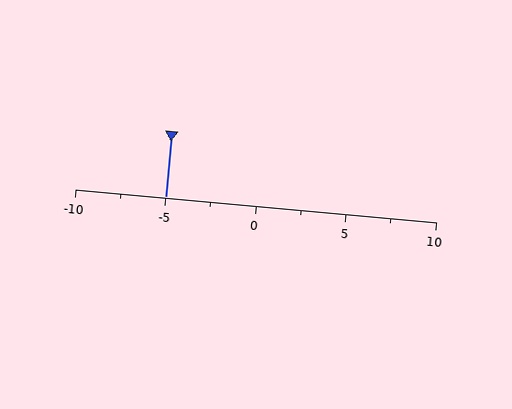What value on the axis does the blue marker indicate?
The marker indicates approximately -5.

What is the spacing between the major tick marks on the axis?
The major ticks are spaced 5 apart.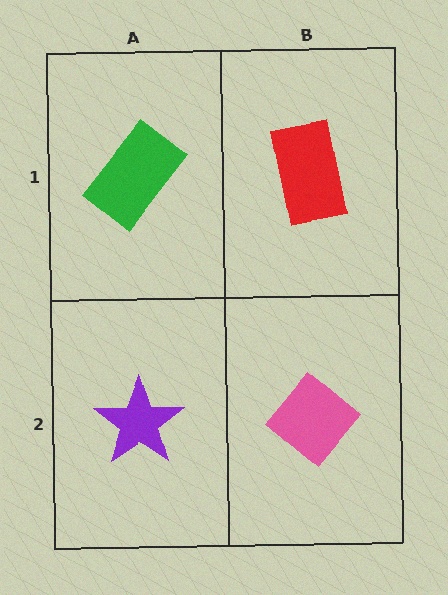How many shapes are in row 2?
2 shapes.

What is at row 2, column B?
A pink diamond.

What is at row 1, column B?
A red rectangle.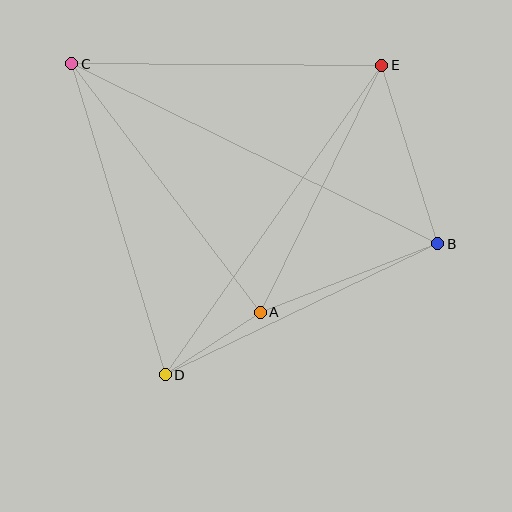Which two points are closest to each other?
Points A and D are closest to each other.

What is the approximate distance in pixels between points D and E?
The distance between D and E is approximately 378 pixels.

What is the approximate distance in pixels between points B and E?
The distance between B and E is approximately 187 pixels.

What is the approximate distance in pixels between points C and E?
The distance between C and E is approximately 310 pixels.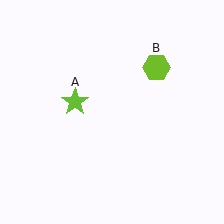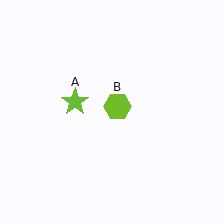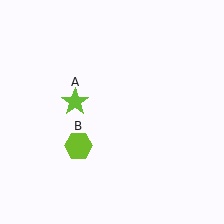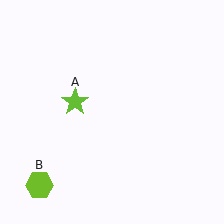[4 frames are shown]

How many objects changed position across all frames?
1 object changed position: lime hexagon (object B).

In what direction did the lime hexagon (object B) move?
The lime hexagon (object B) moved down and to the left.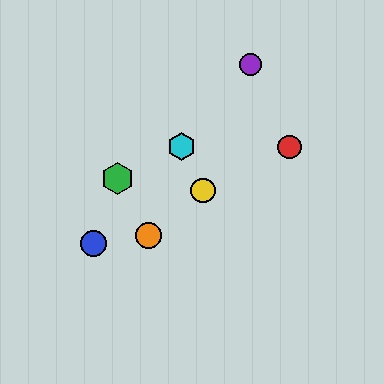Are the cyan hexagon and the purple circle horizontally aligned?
No, the cyan hexagon is at y≈147 and the purple circle is at y≈64.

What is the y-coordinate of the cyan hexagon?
The cyan hexagon is at y≈147.